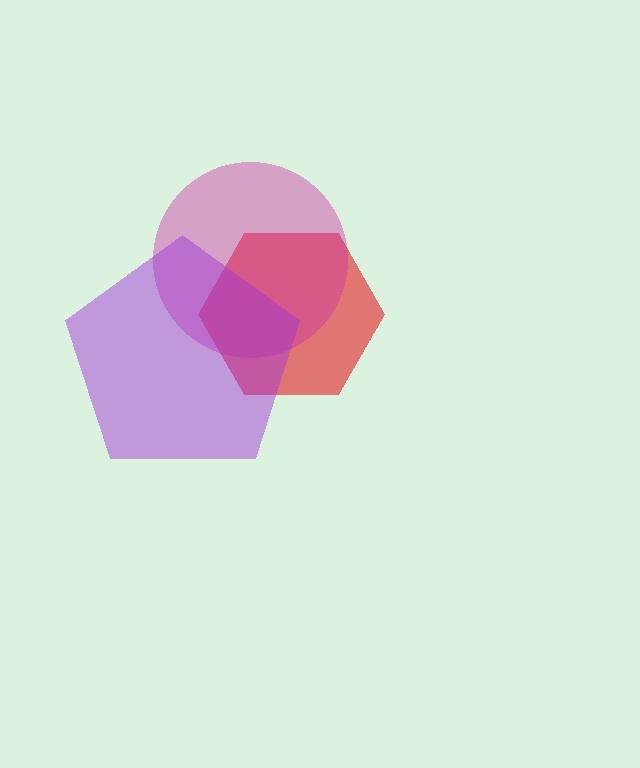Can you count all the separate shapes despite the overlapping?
Yes, there are 3 separate shapes.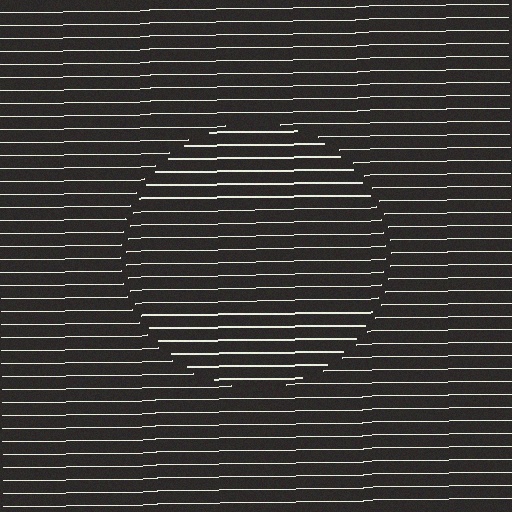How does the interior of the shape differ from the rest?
The interior of the shape contains the same grating, shifted by half a period — the contour is defined by the phase discontinuity where line-ends from the inner and outer gratings abut.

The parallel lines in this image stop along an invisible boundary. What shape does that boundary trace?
An illusory circle. The interior of the shape contains the same grating, shifted by half a period — the contour is defined by the phase discontinuity where line-ends from the inner and outer gratings abut.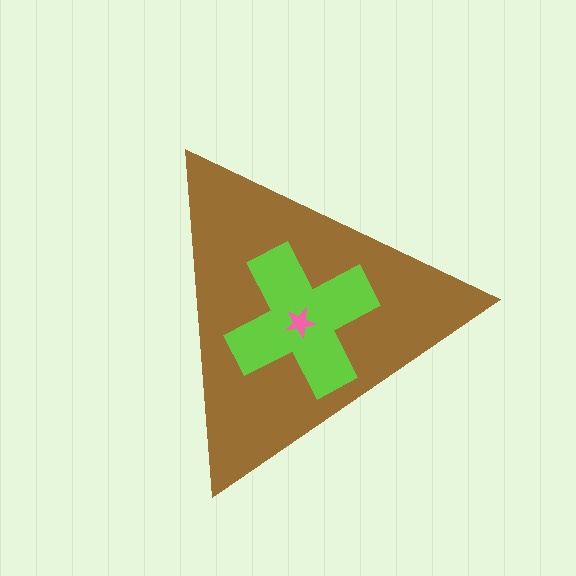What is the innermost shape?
The pink star.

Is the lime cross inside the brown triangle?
Yes.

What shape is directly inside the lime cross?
The pink star.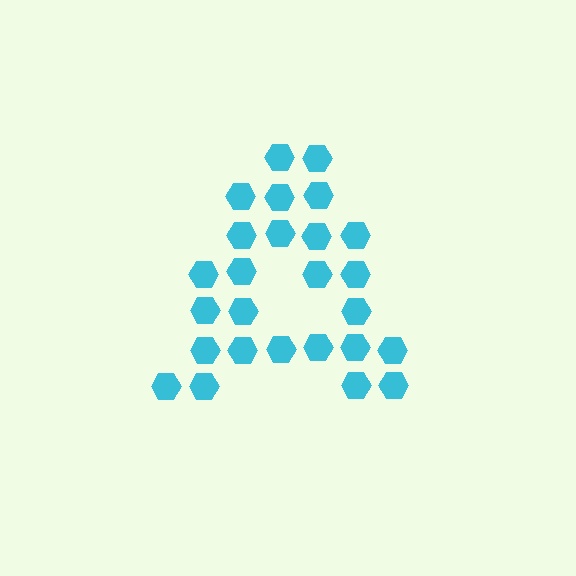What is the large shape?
The large shape is the letter A.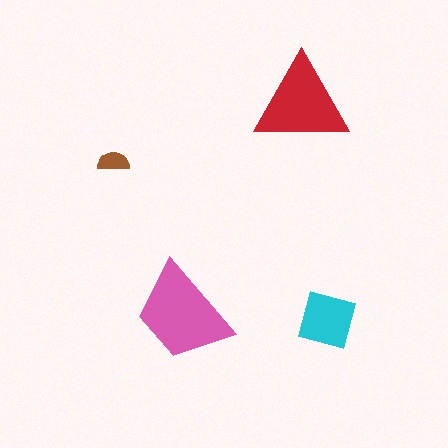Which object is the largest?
The pink trapezoid.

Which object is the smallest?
The brown semicircle.